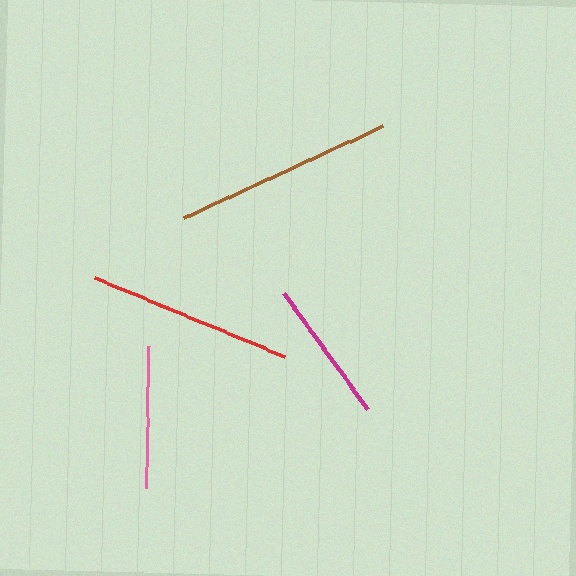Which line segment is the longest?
The brown line is the longest at approximately 219 pixels.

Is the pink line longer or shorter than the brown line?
The brown line is longer than the pink line.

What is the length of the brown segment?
The brown segment is approximately 219 pixels long.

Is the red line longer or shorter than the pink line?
The red line is longer than the pink line.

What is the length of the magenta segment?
The magenta segment is approximately 143 pixels long.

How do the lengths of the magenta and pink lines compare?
The magenta and pink lines are approximately the same length.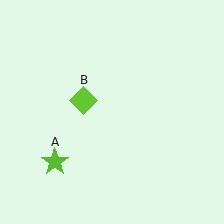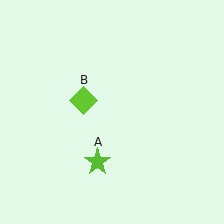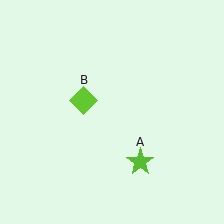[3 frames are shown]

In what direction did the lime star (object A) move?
The lime star (object A) moved right.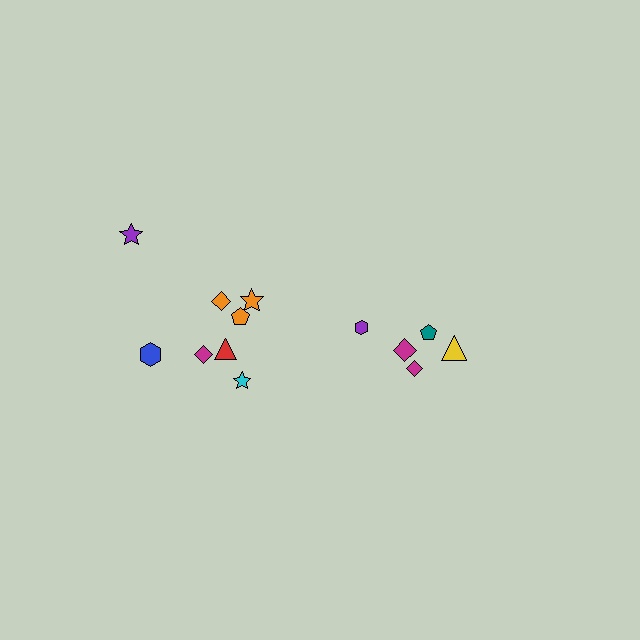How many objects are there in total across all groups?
There are 13 objects.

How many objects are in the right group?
There are 5 objects.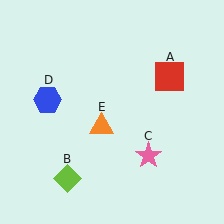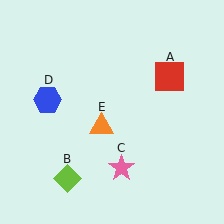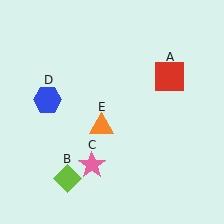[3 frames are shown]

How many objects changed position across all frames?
1 object changed position: pink star (object C).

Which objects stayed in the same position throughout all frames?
Red square (object A) and lime diamond (object B) and blue hexagon (object D) and orange triangle (object E) remained stationary.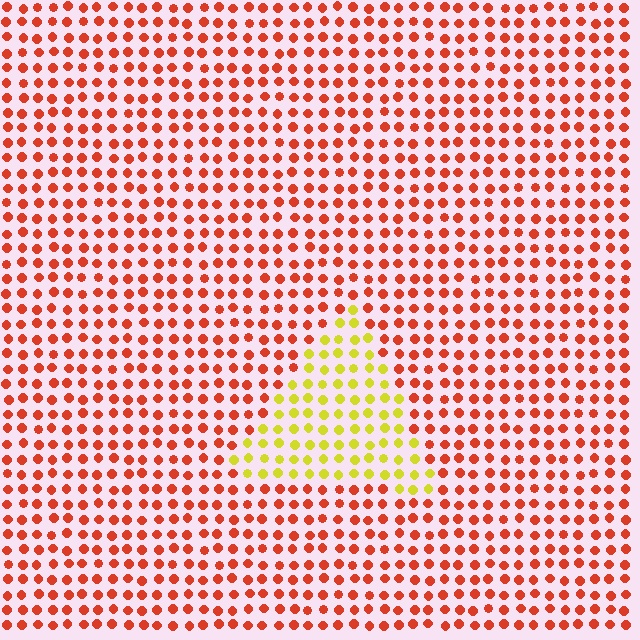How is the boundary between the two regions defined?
The boundary is defined purely by a slight shift in hue (about 57 degrees). Spacing, size, and orientation are identical on both sides.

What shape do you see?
I see a triangle.